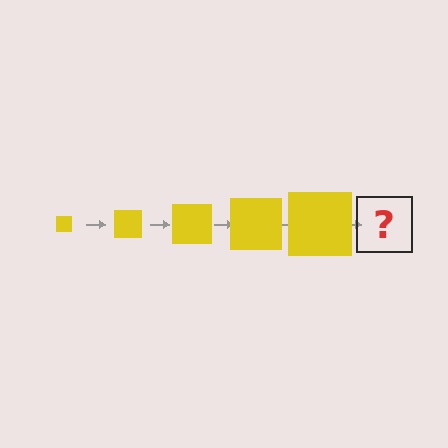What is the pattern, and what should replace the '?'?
The pattern is that the square gets progressively larger each step. The '?' should be a yellow square, larger than the previous one.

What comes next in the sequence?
The next element should be a yellow square, larger than the previous one.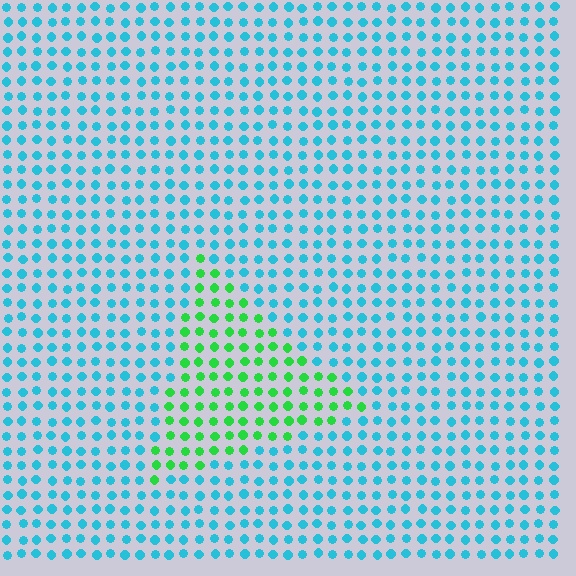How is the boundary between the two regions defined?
The boundary is defined purely by a slight shift in hue (about 60 degrees). Spacing, size, and orientation are identical on both sides.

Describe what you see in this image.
The image is filled with small cyan elements in a uniform arrangement. A triangle-shaped region is visible where the elements are tinted to a slightly different hue, forming a subtle color boundary.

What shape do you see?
I see a triangle.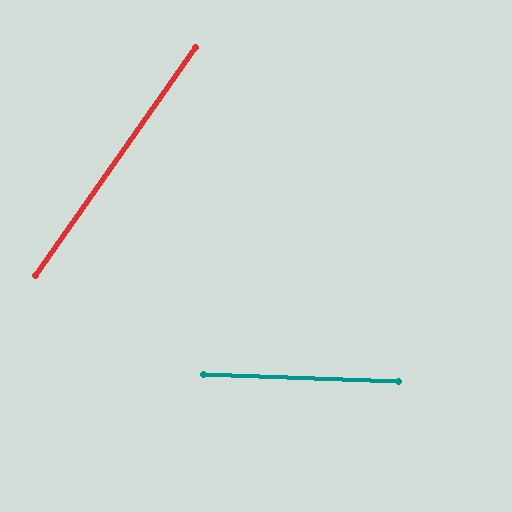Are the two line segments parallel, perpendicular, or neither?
Neither parallel nor perpendicular — they differ by about 57°.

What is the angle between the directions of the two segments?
Approximately 57 degrees.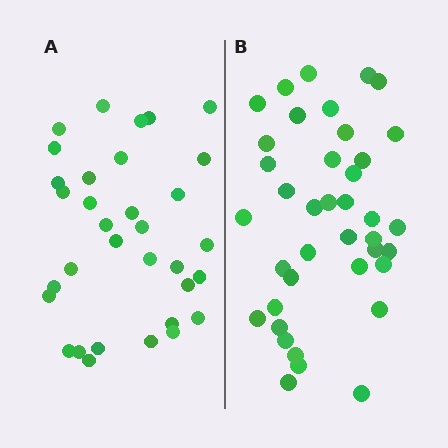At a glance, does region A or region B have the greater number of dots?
Region B (the right region) has more dots.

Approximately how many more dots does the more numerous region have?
Region B has about 6 more dots than region A.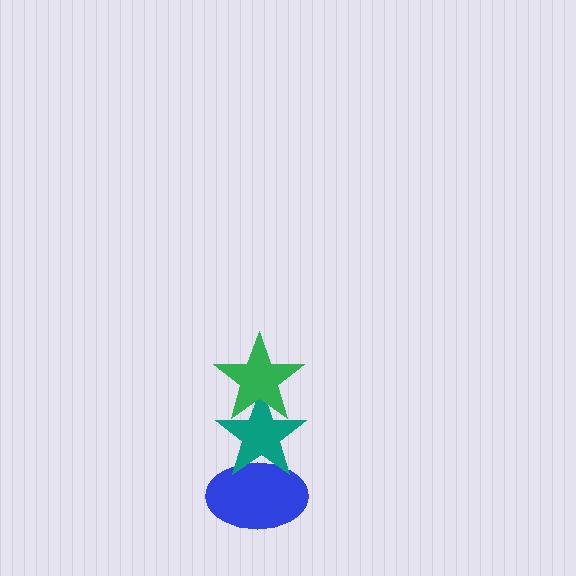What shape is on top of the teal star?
The green star is on top of the teal star.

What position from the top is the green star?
The green star is 1st from the top.